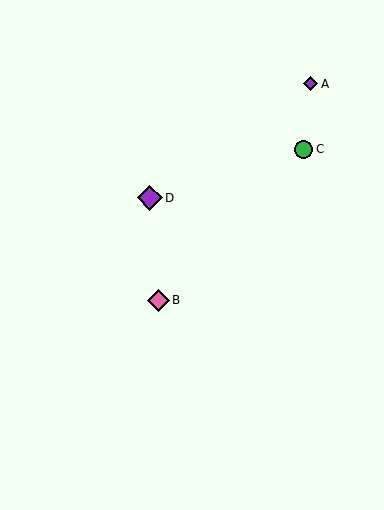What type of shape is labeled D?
Shape D is a purple diamond.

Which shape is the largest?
The purple diamond (labeled D) is the largest.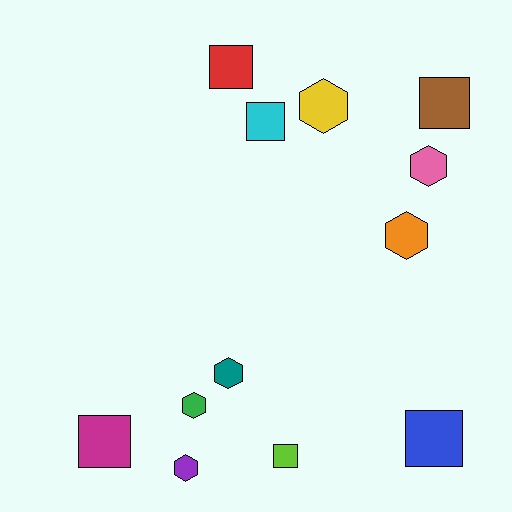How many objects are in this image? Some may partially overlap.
There are 12 objects.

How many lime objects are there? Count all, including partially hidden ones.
There is 1 lime object.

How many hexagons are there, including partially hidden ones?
There are 6 hexagons.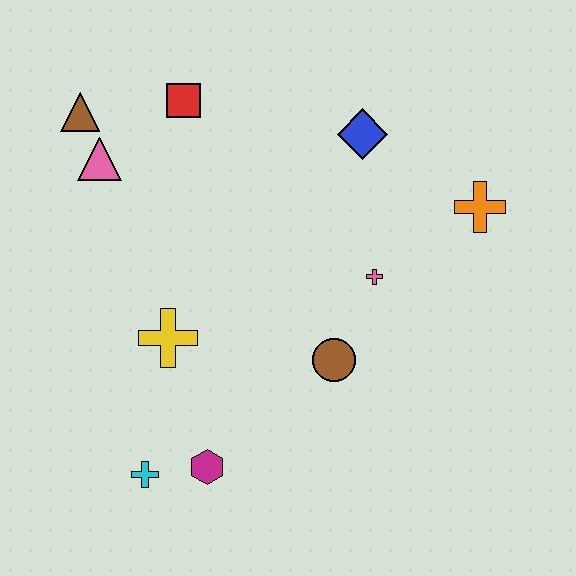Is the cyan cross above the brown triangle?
No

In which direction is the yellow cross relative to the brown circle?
The yellow cross is to the left of the brown circle.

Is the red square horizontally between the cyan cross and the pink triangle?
No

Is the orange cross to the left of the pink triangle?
No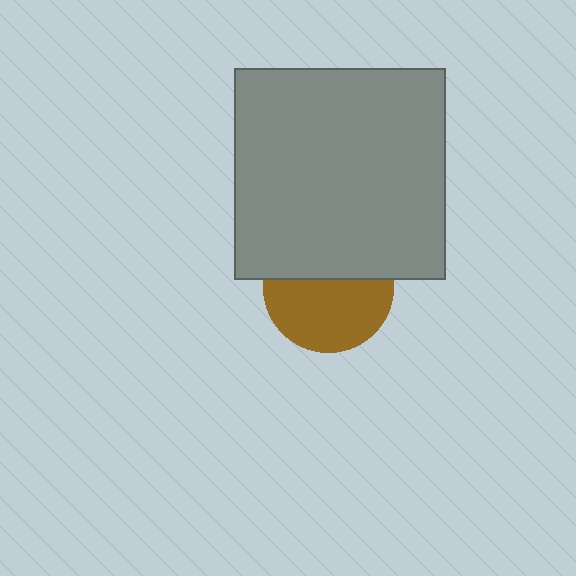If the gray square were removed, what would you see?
You would see the complete brown circle.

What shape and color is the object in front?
The object in front is a gray square.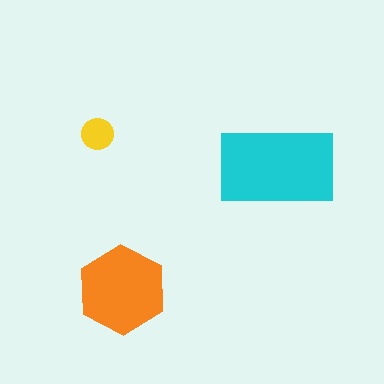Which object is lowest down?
The orange hexagon is bottommost.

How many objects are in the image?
There are 3 objects in the image.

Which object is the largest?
The cyan rectangle.